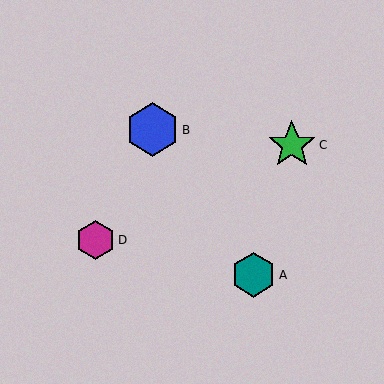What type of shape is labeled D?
Shape D is a magenta hexagon.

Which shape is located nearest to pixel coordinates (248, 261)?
The teal hexagon (labeled A) at (253, 275) is nearest to that location.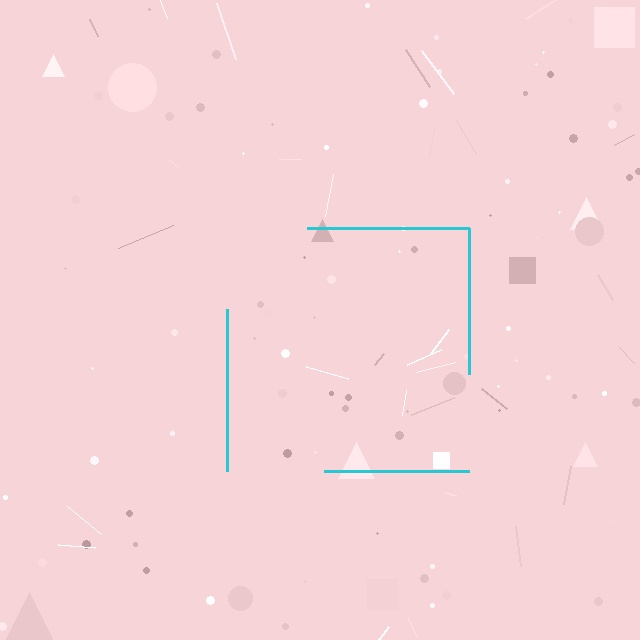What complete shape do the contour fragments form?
The contour fragments form a square.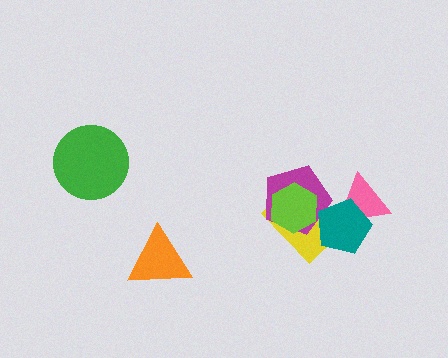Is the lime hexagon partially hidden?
No, no other shape covers it.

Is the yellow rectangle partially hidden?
Yes, it is partially covered by another shape.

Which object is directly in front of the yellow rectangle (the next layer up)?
The magenta pentagon is directly in front of the yellow rectangle.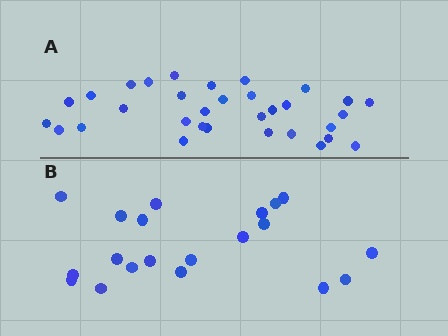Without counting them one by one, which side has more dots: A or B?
Region A (the top region) has more dots.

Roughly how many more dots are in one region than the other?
Region A has roughly 12 or so more dots than region B.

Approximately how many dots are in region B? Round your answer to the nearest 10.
About 20 dots.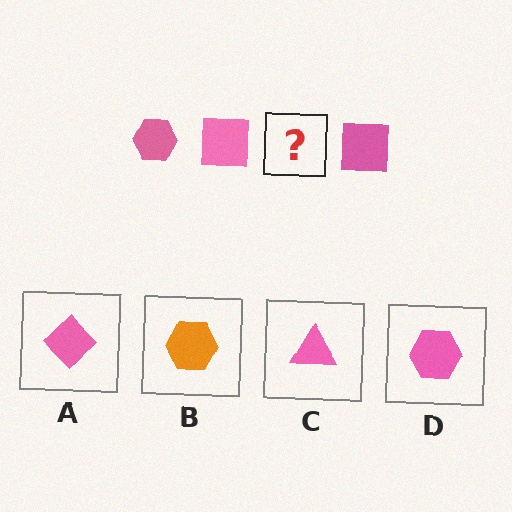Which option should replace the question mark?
Option D.